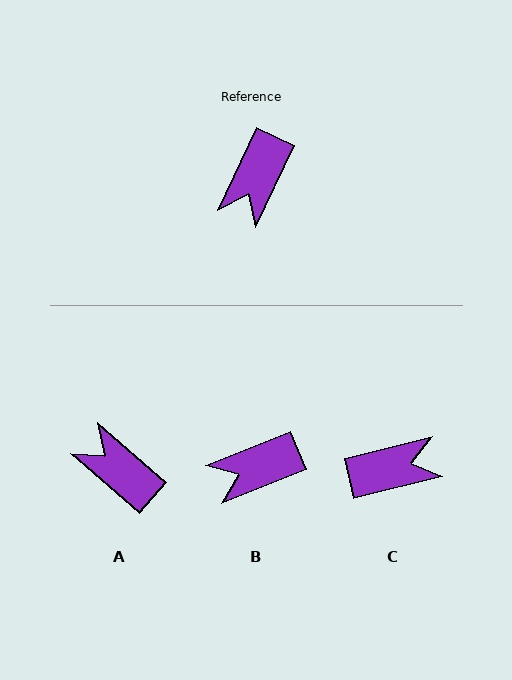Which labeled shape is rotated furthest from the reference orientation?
C, about 129 degrees away.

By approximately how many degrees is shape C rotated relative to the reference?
Approximately 129 degrees counter-clockwise.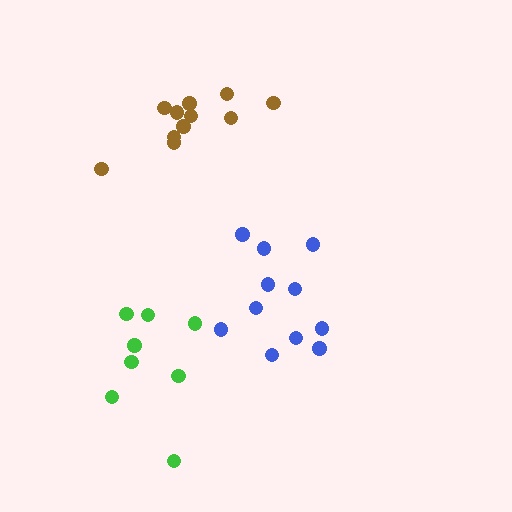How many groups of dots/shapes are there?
There are 3 groups.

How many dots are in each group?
Group 1: 11 dots, Group 2: 11 dots, Group 3: 8 dots (30 total).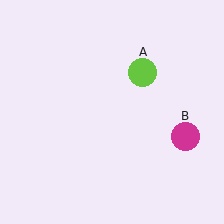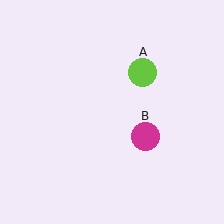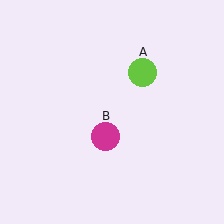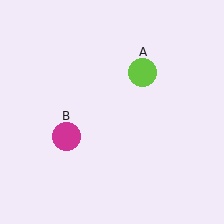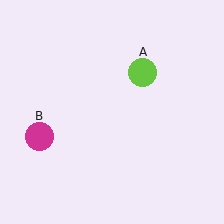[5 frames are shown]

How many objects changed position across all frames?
1 object changed position: magenta circle (object B).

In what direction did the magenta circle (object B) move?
The magenta circle (object B) moved left.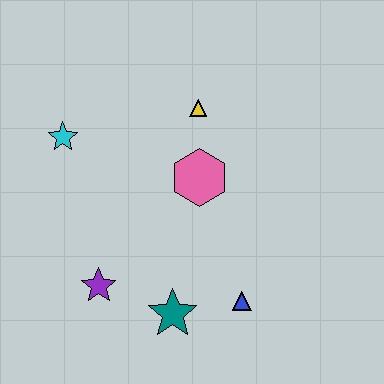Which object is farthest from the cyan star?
The blue triangle is farthest from the cyan star.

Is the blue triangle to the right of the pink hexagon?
Yes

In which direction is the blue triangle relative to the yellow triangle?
The blue triangle is below the yellow triangle.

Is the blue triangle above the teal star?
Yes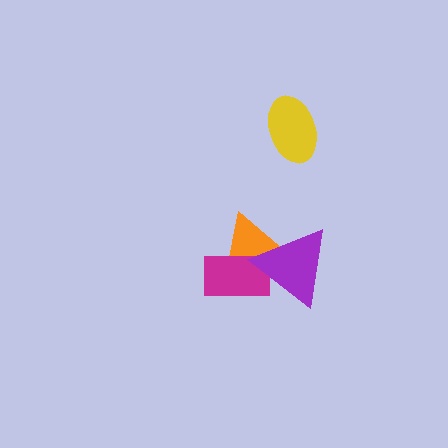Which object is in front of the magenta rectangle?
The purple triangle is in front of the magenta rectangle.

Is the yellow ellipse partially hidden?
No, no other shape covers it.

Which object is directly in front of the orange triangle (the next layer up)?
The magenta rectangle is directly in front of the orange triangle.